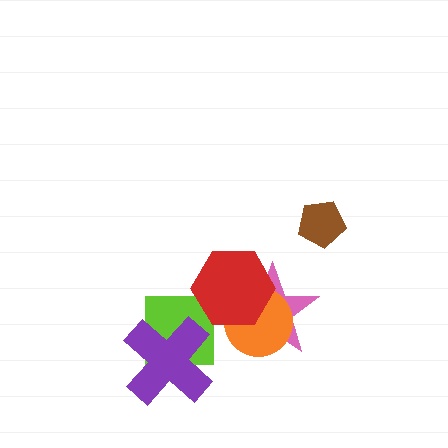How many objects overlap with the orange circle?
2 objects overlap with the orange circle.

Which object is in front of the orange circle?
The red hexagon is in front of the orange circle.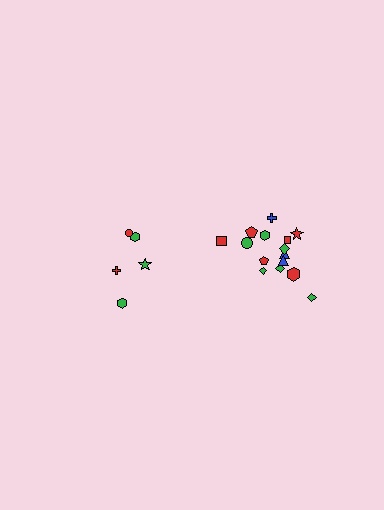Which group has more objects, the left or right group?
The right group.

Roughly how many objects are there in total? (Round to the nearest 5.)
Roughly 20 objects in total.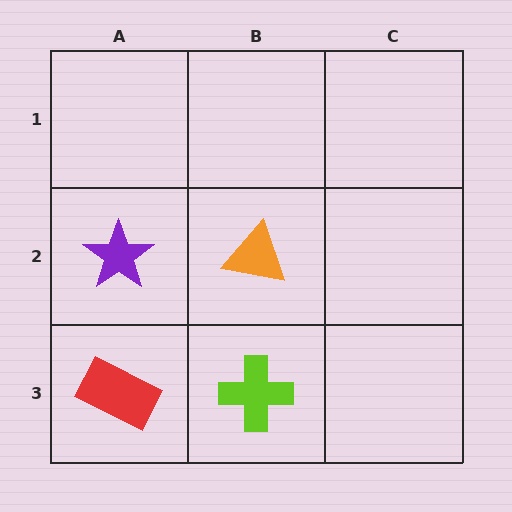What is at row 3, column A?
A red rectangle.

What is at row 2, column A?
A purple star.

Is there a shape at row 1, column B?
No, that cell is empty.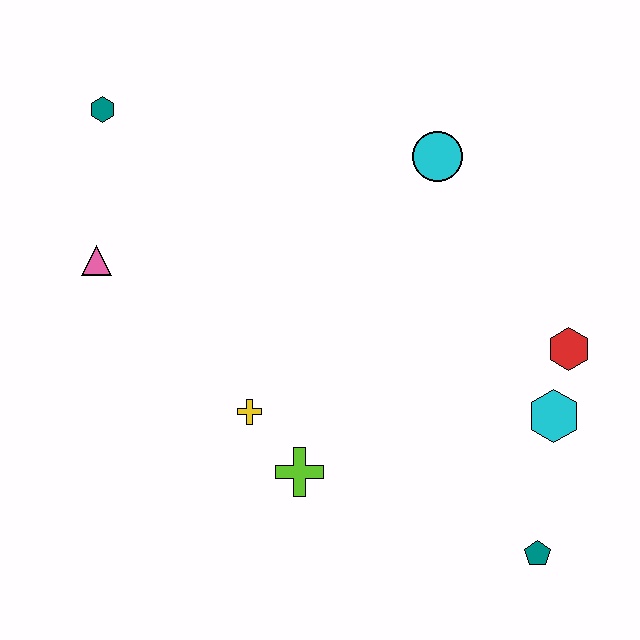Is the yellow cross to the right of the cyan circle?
No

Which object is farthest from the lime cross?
The teal hexagon is farthest from the lime cross.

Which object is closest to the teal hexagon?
The pink triangle is closest to the teal hexagon.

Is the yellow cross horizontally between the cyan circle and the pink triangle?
Yes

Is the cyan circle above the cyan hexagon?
Yes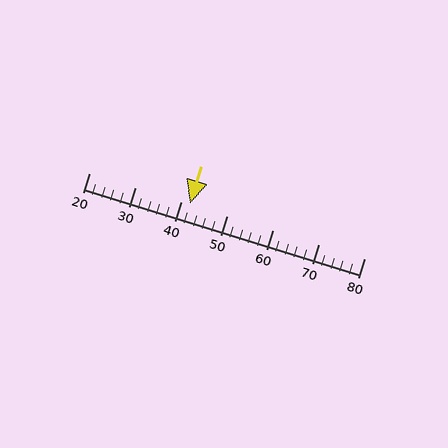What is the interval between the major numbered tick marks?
The major tick marks are spaced 10 units apart.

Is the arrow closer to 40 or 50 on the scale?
The arrow is closer to 40.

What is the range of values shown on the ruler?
The ruler shows values from 20 to 80.